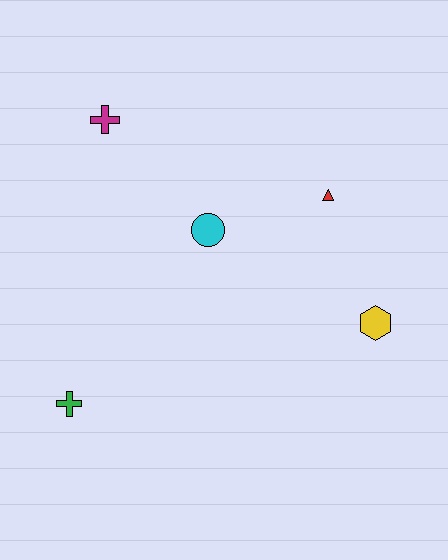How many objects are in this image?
There are 5 objects.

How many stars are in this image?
There are no stars.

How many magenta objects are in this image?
There is 1 magenta object.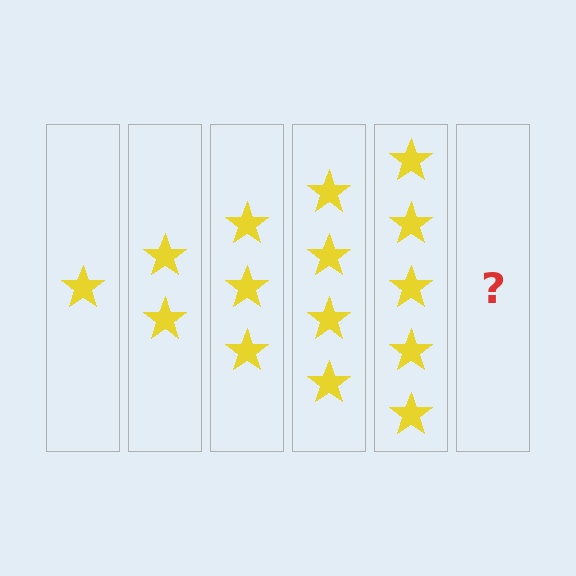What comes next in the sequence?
The next element should be 6 stars.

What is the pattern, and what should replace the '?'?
The pattern is that each step adds one more star. The '?' should be 6 stars.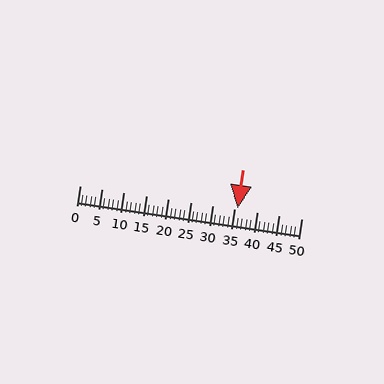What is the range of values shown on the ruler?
The ruler shows values from 0 to 50.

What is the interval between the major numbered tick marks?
The major tick marks are spaced 5 units apart.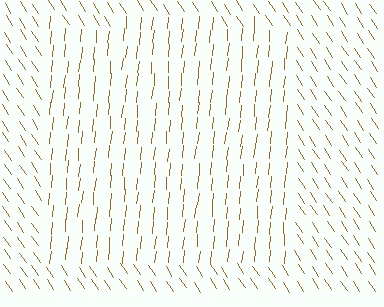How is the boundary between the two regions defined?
The boundary is defined purely by a change in line orientation (approximately 39 degrees difference). All lines are the same color and thickness.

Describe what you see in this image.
The image is filled with small brown line segments. A rectangle region in the image has lines oriented differently from the surrounding lines, creating a visible texture boundary.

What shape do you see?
I see a rectangle.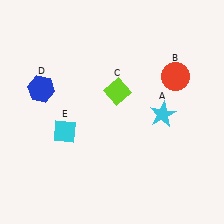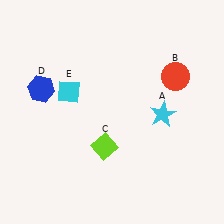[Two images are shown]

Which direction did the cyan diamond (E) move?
The cyan diamond (E) moved up.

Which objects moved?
The objects that moved are: the lime diamond (C), the cyan diamond (E).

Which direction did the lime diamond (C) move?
The lime diamond (C) moved down.